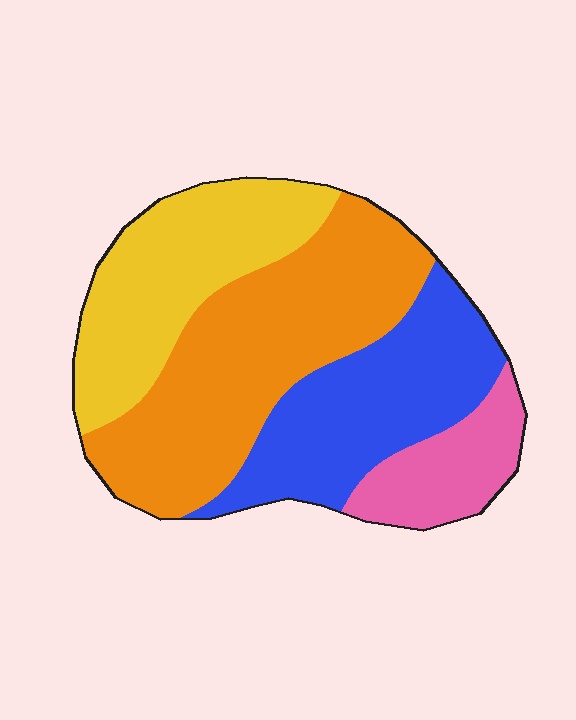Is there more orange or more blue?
Orange.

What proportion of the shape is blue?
Blue covers around 25% of the shape.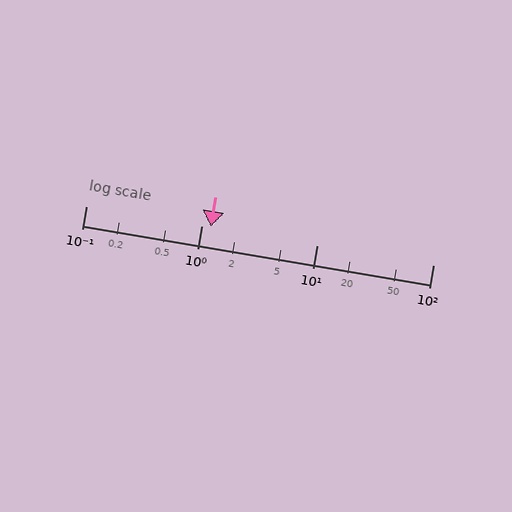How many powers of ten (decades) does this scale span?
The scale spans 3 decades, from 0.1 to 100.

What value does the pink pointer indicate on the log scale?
The pointer indicates approximately 1.2.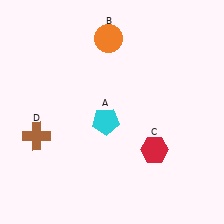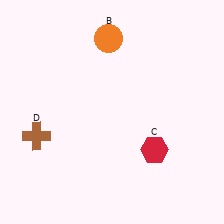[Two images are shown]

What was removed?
The cyan pentagon (A) was removed in Image 2.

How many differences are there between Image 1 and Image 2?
There is 1 difference between the two images.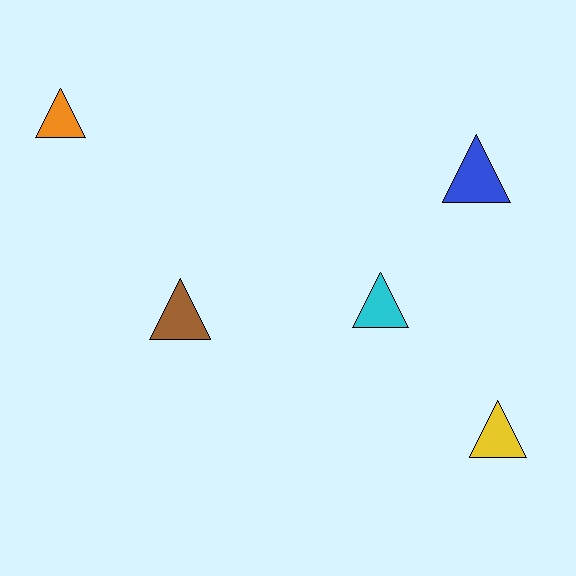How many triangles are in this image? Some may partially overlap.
There are 5 triangles.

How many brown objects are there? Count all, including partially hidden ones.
There is 1 brown object.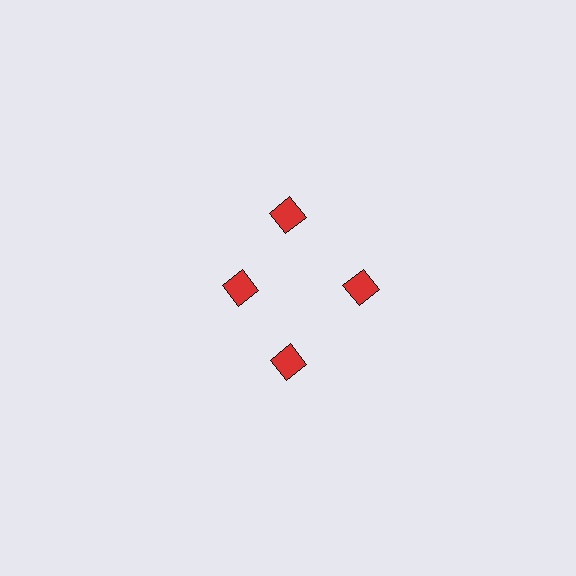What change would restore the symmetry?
The symmetry would be restored by moving it outward, back onto the ring so that all 4 diamonds sit at equal angles and equal distance from the center.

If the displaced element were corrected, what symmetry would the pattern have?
It would have 4-fold rotational symmetry — the pattern would map onto itself every 90 degrees.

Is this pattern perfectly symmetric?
No. The 4 red diamonds are arranged in a ring, but one element near the 9 o'clock position is pulled inward toward the center, breaking the 4-fold rotational symmetry.